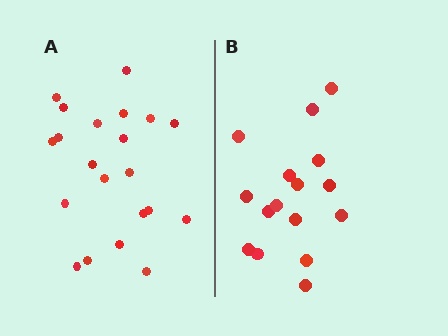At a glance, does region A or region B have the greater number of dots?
Region A (the left region) has more dots.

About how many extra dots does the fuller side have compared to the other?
Region A has about 5 more dots than region B.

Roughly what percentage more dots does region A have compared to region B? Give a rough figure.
About 30% more.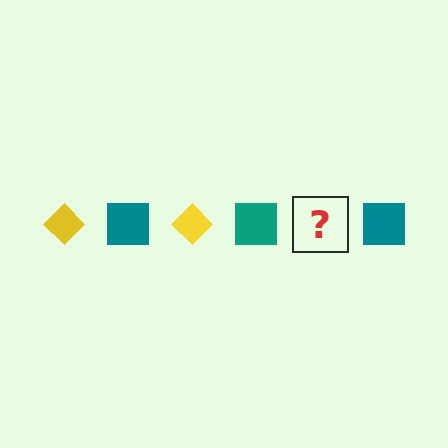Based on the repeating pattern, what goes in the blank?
The blank should be a yellow diamond.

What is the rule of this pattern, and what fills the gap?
The rule is that the pattern alternates between yellow diamond and teal square. The gap should be filled with a yellow diamond.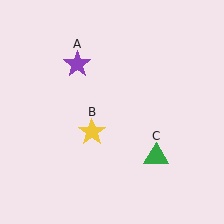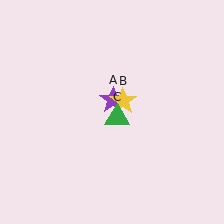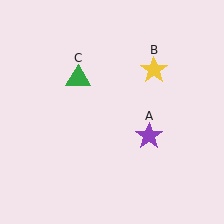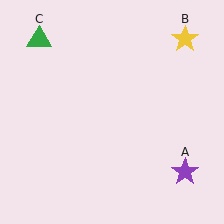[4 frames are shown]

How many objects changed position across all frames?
3 objects changed position: purple star (object A), yellow star (object B), green triangle (object C).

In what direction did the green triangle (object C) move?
The green triangle (object C) moved up and to the left.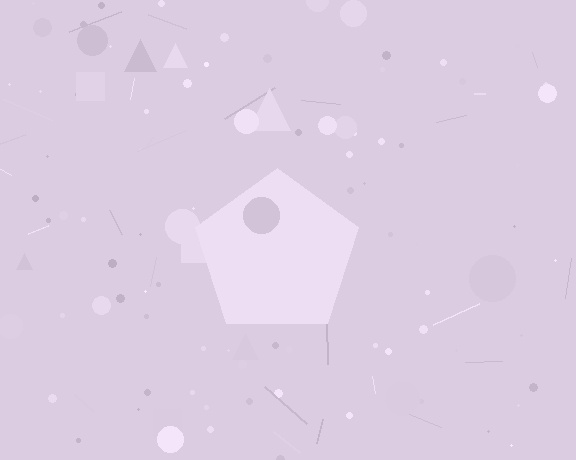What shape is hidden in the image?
A pentagon is hidden in the image.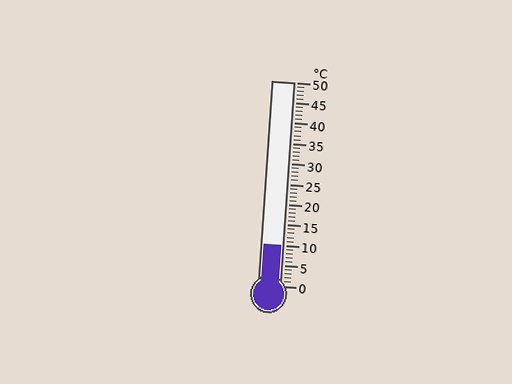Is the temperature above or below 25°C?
The temperature is below 25°C.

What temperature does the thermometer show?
The thermometer shows approximately 10°C.